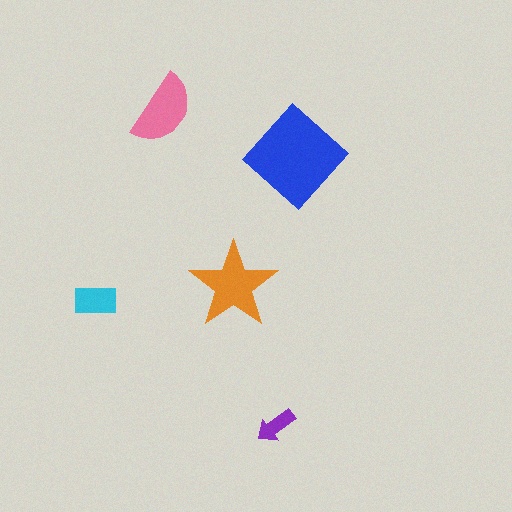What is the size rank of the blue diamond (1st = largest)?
1st.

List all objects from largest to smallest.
The blue diamond, the orange star, the pink semicircle, the cyan rectangle, the purple arrow.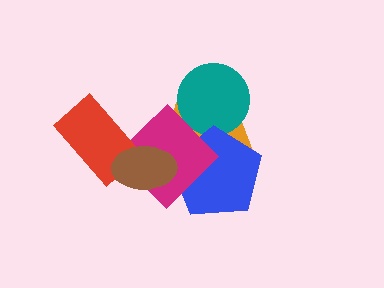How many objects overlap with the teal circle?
2 objects overlap with the teal circle.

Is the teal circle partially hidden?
Yes, it is partially covered by another shape.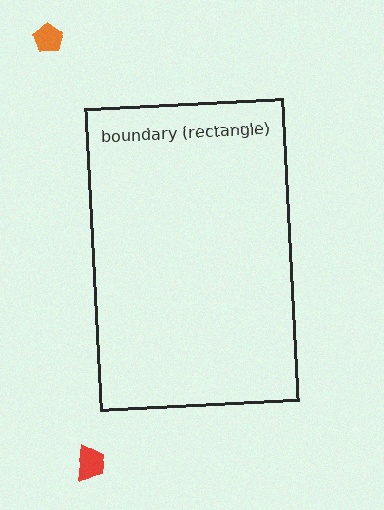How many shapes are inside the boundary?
0 inside, 2 outside.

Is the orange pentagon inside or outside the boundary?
Outside.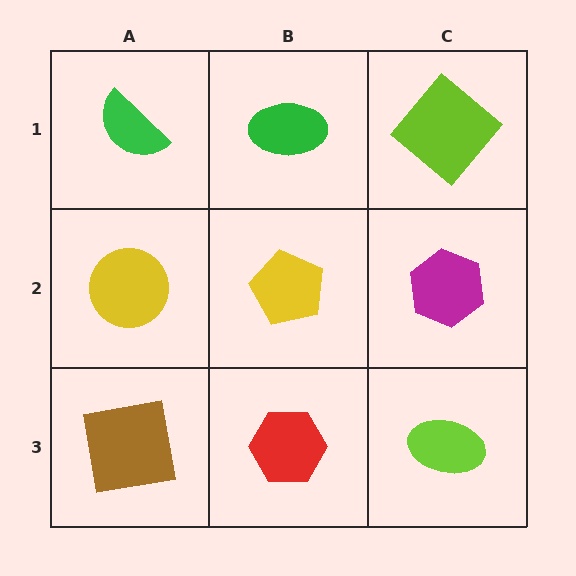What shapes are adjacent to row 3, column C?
A magenta hexagon (row 2, column C), a red hexagon (row 3, column B).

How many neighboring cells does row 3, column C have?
2.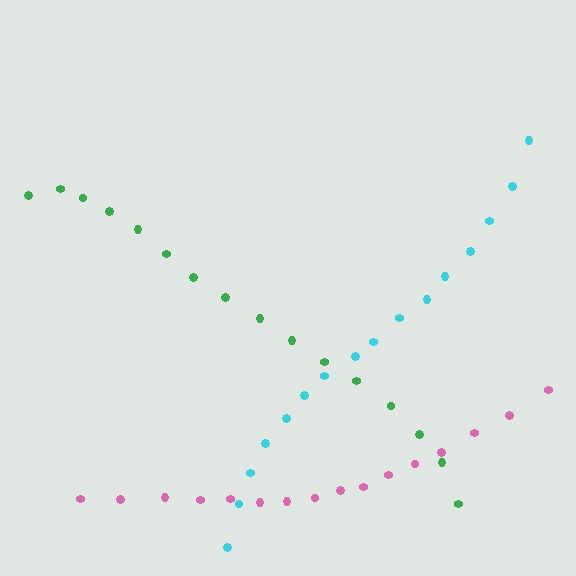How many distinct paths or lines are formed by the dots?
There are 3 distinct paths.